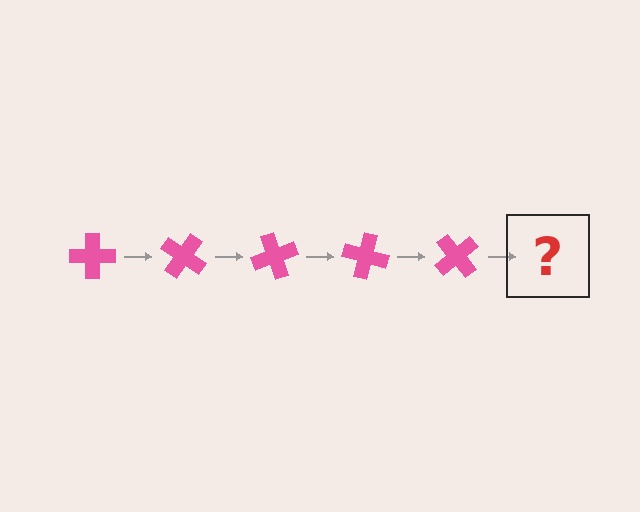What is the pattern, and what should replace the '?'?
The pattern is that the cross rotates 35 degrees each step. The '?' should be a pink cross rotated 175 degrees.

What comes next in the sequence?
The next element should be a pink cross rotated 175 degrees.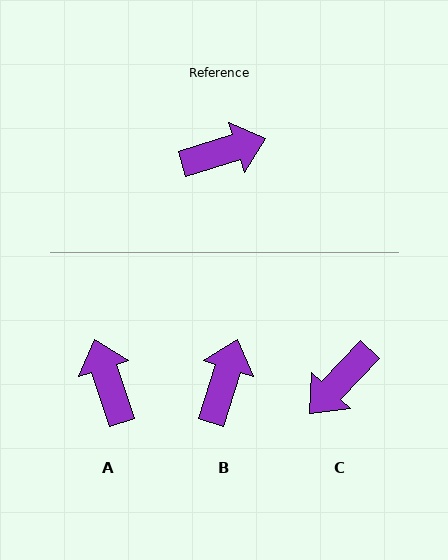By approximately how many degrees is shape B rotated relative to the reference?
Approximately 55 degrees counter-clockwise.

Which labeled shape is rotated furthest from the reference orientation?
C, about 150 degrees away.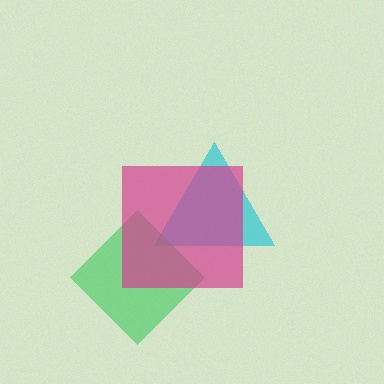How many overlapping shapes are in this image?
There are 3 overlapping shapes in the image.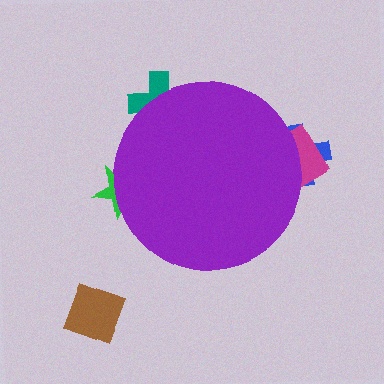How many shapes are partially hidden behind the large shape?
4 shapes are partially hidden.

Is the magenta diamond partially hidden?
Yes, the magenta diamond is partially hidden behind the purple circle.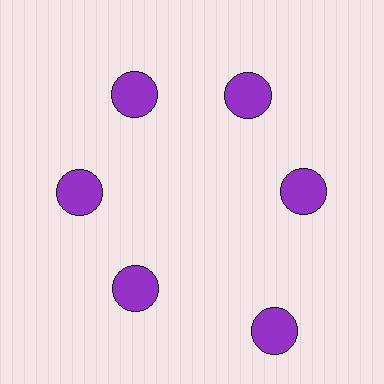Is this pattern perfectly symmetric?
No. The 6 purple circles are arranged in a ring, but one element near the 5 o'clock position is pushed outward from the center, breaking the 6-fold rotational symmetry.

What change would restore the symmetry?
The symmetry would be restored by moving it inward, back onto the ring so that all 6 circles sit at equal angles and equal distance from the center.